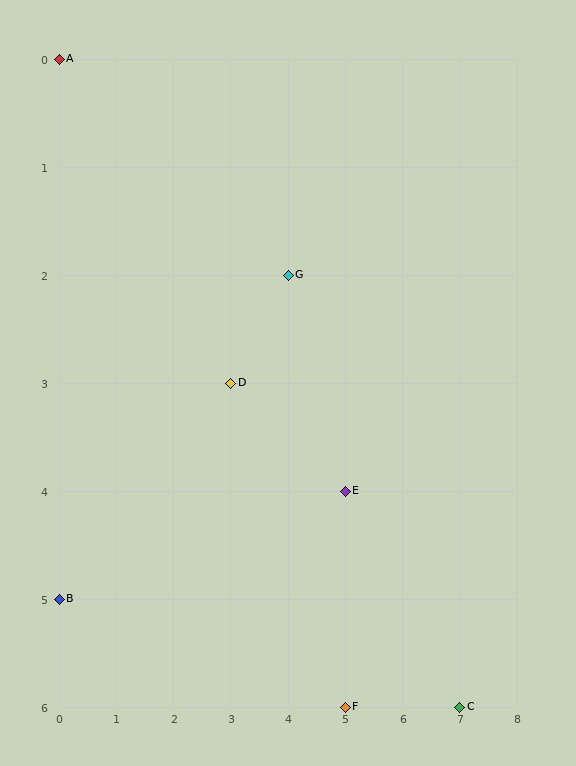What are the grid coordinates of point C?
Point C is at grid coordinates (7, 6).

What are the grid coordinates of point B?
Point B is at grid coordinates (0, 5).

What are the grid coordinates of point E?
Point E is at grid coordinates (5, 4).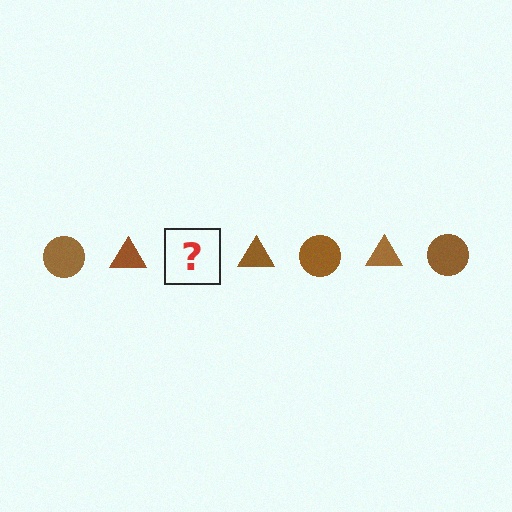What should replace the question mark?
The question mark should be replaced with a brown circle.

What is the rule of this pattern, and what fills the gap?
The rule is that the pattern cycles through circle, triangle shapes in brown. The gap should be filled with a brown circle.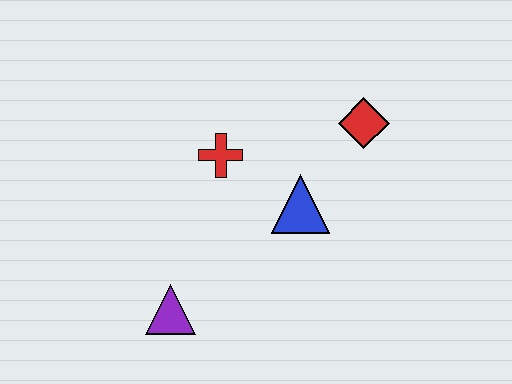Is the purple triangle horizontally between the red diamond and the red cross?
No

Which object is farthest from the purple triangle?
The red diamond is farthest from the purple triangle.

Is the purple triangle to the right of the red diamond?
No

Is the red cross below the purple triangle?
No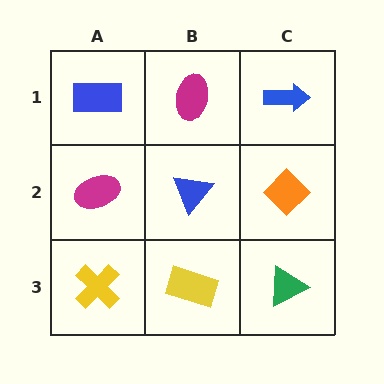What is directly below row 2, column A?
A yellow cross.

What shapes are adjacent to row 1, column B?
A blue triangle (row 2, column B), a blue rectangle (row 1, column A), a blue arrow (row 1, column C).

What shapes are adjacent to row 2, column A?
A blue rectangle (row 1, column A), a yellow cross (row 3, column A), a blue triangle (row 2, column B).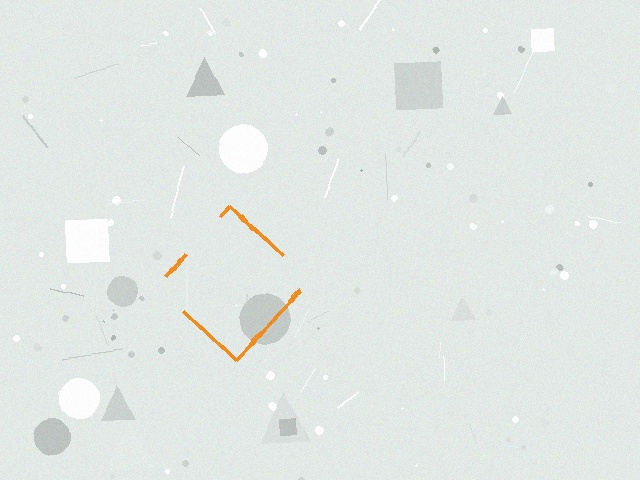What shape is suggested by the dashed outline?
The dashed outline suggests a diamond.